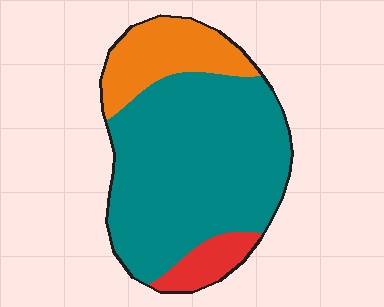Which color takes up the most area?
Teal, at roughly 70%.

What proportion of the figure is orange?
Orange covers roughly 20% of the figure.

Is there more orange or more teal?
Teal.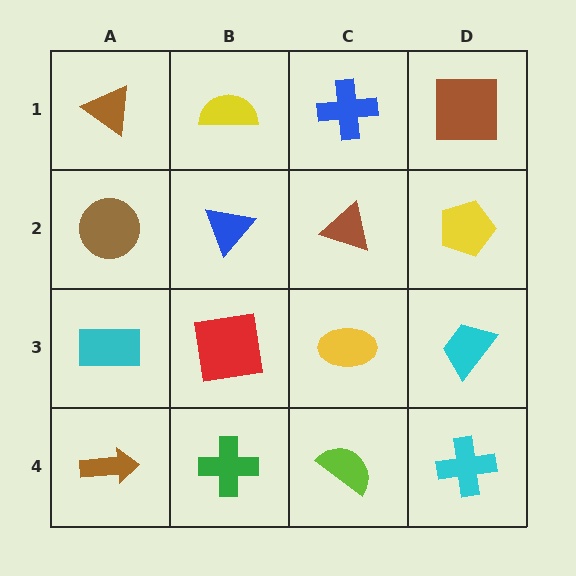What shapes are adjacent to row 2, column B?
A yellow semicircle (row 1, column B), a red square (row 3, column B), a brown circle (row 2, column A), a brown triangle (row 2, column C).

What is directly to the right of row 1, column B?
A blue cross.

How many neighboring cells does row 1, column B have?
3.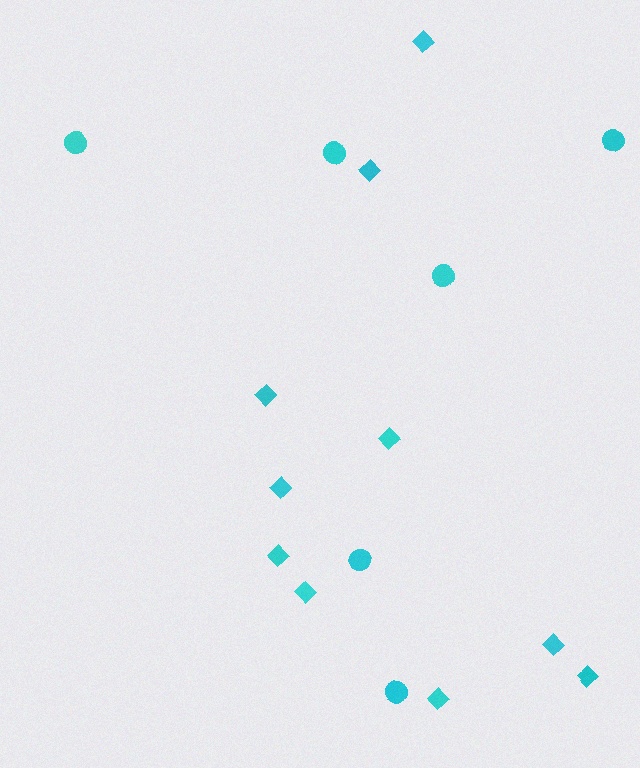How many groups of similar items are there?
There are 2 groups: one group of diamonds (10) and one group of circles (6).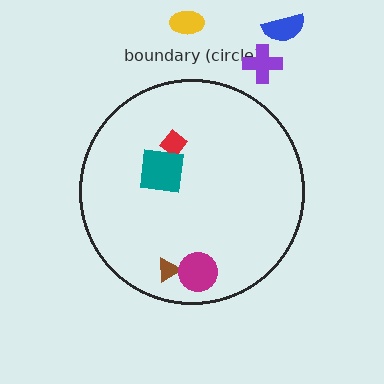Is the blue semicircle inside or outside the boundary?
Outside.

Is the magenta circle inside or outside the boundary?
Inside.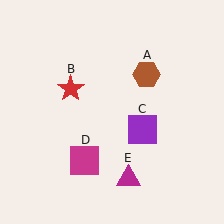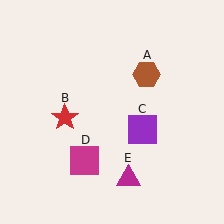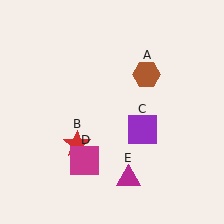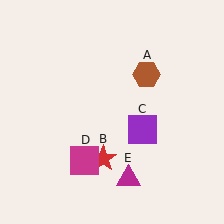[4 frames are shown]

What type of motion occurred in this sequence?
The red star (object B) rotated counterclockwise around the center of the scene.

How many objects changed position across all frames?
1 object changed position: red star (object B).